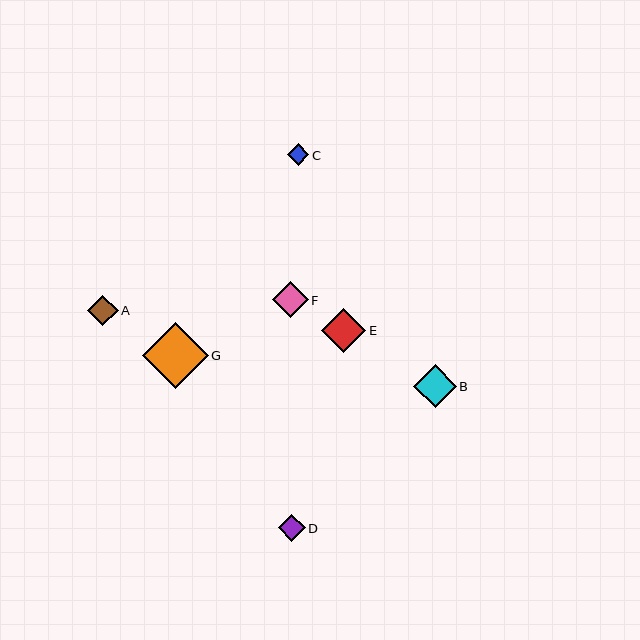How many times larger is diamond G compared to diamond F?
Diamond G is approximately 1.8 times the size of diamond F.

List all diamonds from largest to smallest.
From largest to smallest: G, E, B, F, A, D, C.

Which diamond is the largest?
Diamond G is the largest with a size of approximately 66 pixels.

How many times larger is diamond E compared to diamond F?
Diamond E is approximately 1.2 times the size of diamond F.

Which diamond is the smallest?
Diamond C is the smallest with a size of approximately 22 pixels.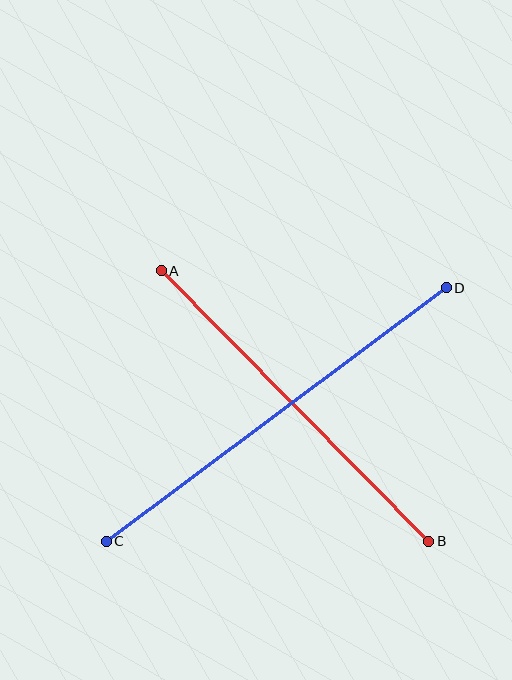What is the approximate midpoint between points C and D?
The midpoint is at approximately (276, 414) pixels.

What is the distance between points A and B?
The distance is approximately 380 pixels.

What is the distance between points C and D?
The distance is approximately 424 pixels.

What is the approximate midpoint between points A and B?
The midpoint is at approximately (295, 406) pixels.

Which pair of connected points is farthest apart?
Points C and D are farthest apart.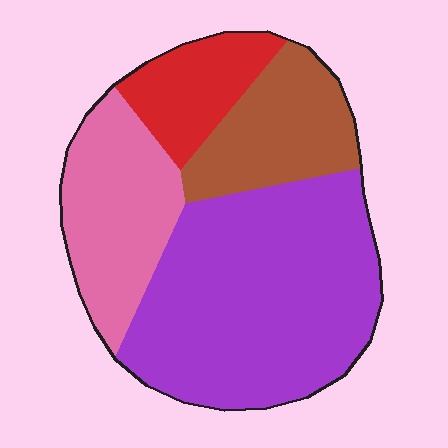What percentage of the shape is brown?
Brown takes up about one sixth (1/6) of the shape.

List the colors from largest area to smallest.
From largest to smallest: purple, pink, brown, red.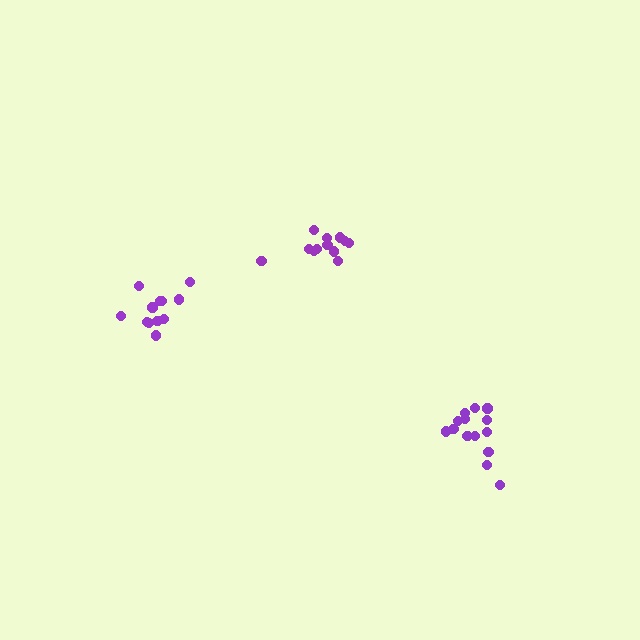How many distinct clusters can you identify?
There are 3 distinct clusters.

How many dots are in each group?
Group 1: 14 dots, Group 2: 12 dots, Group 3: 12 dots (38 total).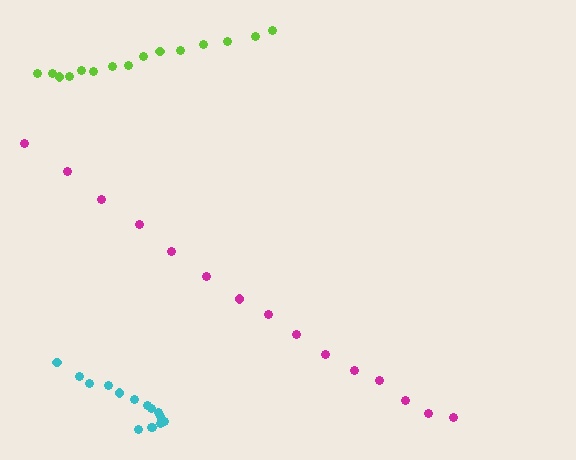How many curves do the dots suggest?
There are 3 distinct paths.